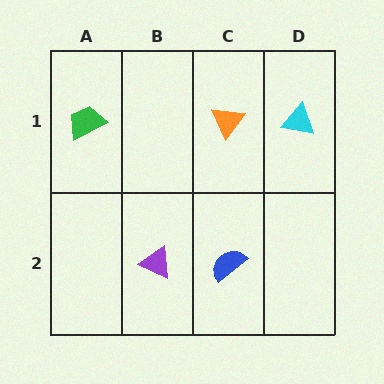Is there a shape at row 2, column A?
No, that cell is empty.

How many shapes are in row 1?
3 shapes.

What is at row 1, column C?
An orange triangle.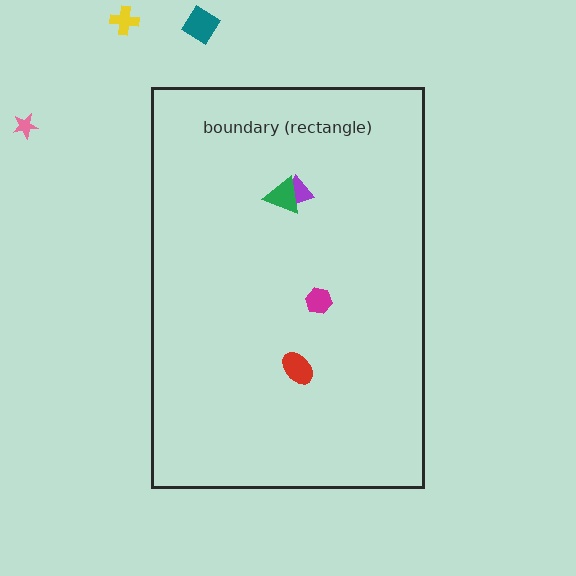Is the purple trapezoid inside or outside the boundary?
Inside.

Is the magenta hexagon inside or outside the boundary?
Inside.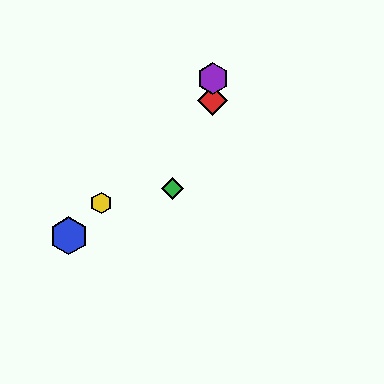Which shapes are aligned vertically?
The red diamond, the purple hexagon are aligned vertically.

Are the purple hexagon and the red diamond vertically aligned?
Yes, both are at x≈213.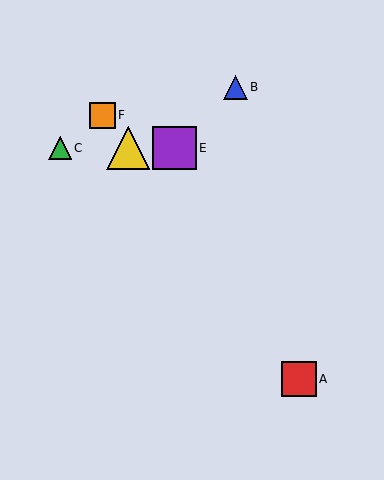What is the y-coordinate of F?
Object F is at y≈115.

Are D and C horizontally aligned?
Yes, both are at y≈148.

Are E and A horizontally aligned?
No, E is at y≈148 and A is at y≈379.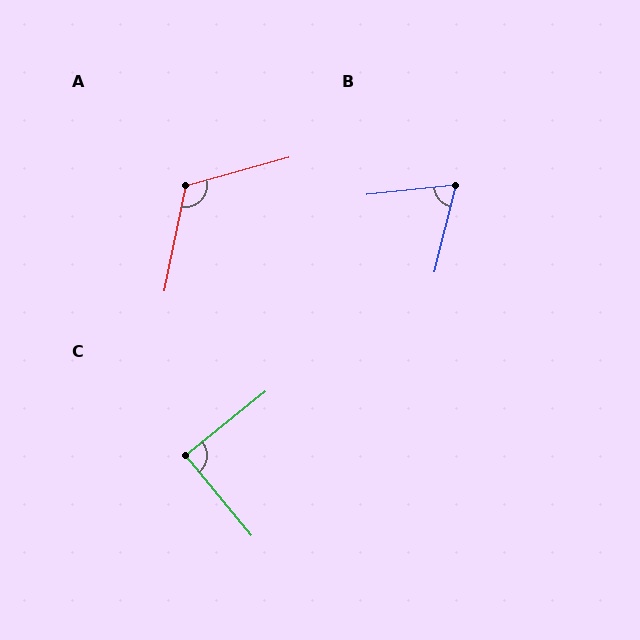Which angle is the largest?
A, at approximately 117 degrees.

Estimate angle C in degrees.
Approximately 89 degrees.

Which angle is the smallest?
B, at approximately 70 degrees.